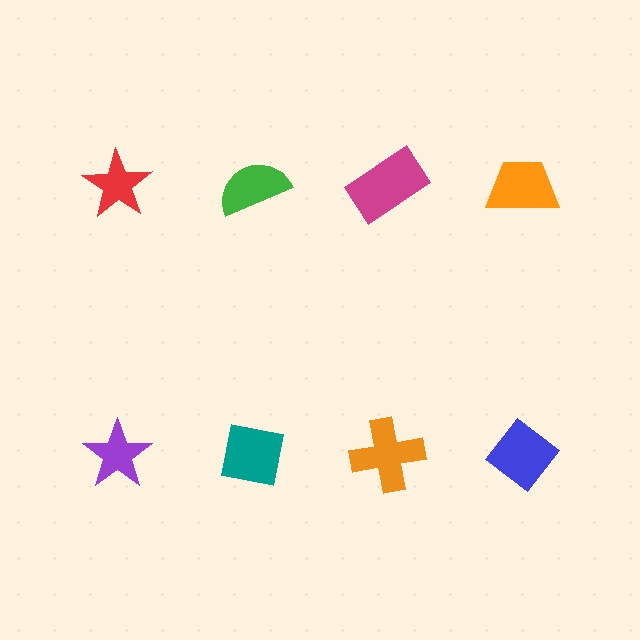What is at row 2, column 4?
A blue diamond.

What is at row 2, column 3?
An orange cross.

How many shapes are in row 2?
4 shapes.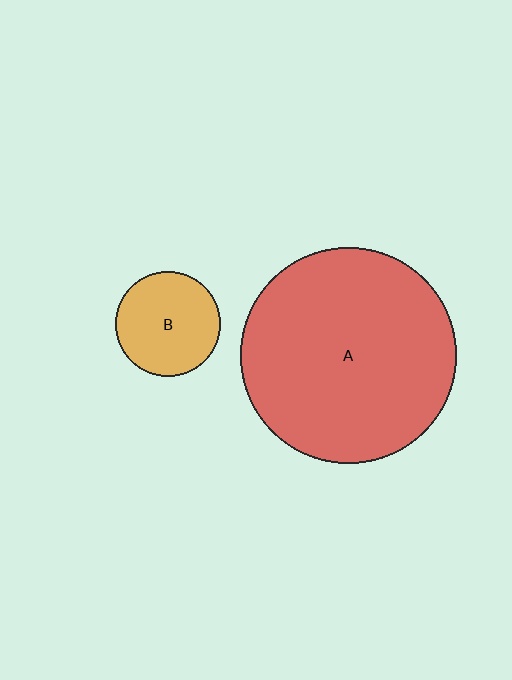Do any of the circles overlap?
No, none of the circles overlap.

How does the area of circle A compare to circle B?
Approximately 4.2 times.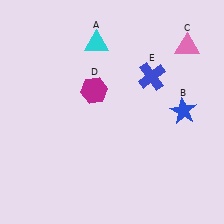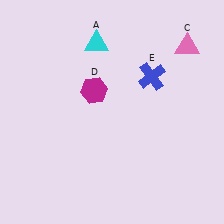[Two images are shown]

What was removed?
The blue star (B) was removed in Image 2.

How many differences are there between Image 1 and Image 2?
There is 1 difference between the two images.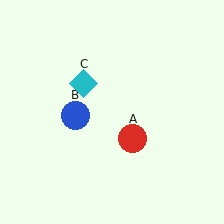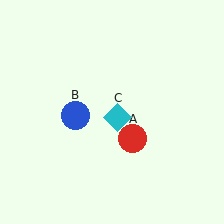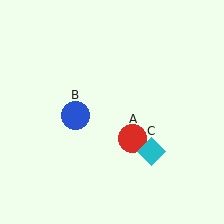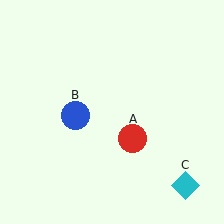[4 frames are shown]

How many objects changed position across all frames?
1 object changed position: cyan diamond (object C).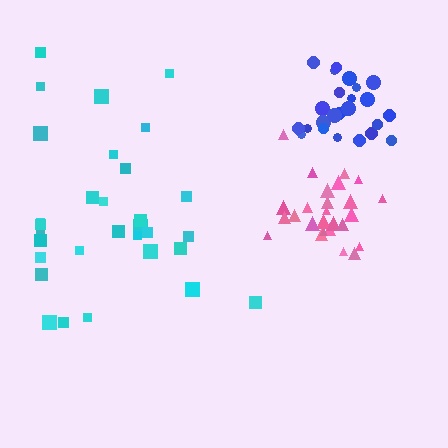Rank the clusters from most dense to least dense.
blue, pink, cyan.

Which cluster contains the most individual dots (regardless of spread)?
Cyan (31).